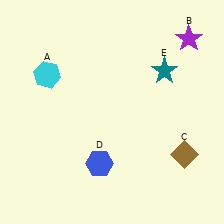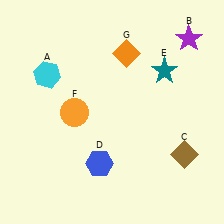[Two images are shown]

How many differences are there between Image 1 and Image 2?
There are 2 differences between the two images.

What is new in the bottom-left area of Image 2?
An orange circle (F) was added in the bottom-left area of Image 2.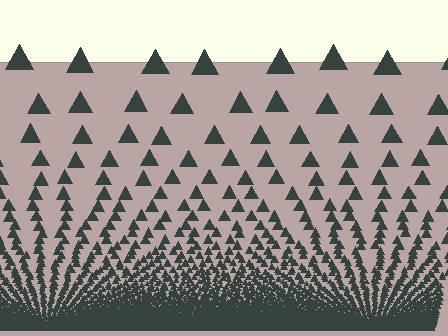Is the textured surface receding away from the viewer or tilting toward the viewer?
The surface appears to tilt toward the viewer. Texture elements get larger and sparser toward the top.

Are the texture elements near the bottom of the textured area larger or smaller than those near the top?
Smaller. The gradient is inverted — elements near the bottom are smaller and denser.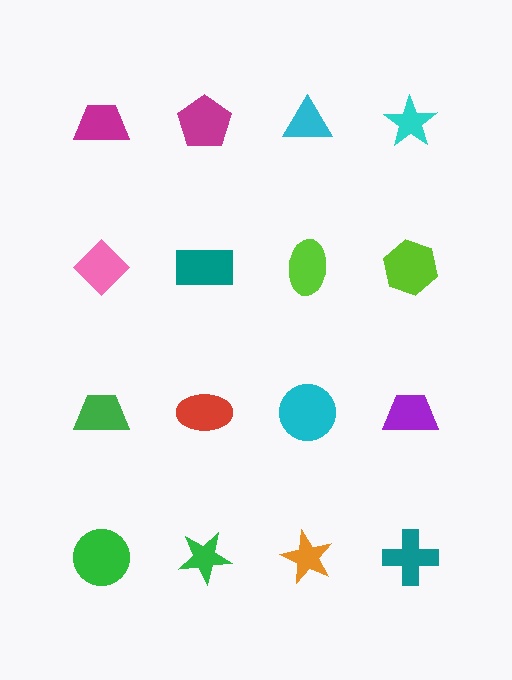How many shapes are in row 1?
4 shapes.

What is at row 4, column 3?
An orange star.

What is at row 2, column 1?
A pink diamond.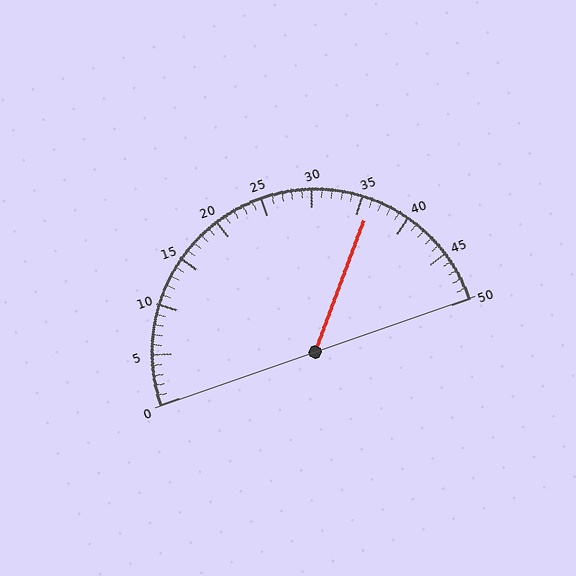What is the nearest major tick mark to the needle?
The nearest major tick mark is 35.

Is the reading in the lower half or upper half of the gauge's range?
The reading is in the upper half of the range (0 to 50).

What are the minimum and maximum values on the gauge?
The gauge ranges from 0 to 50.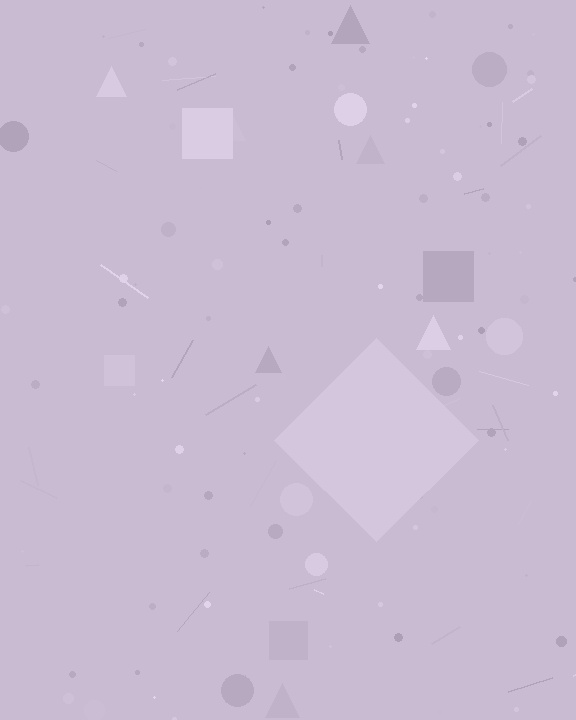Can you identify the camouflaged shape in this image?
The camouflaged shape is a diamond.